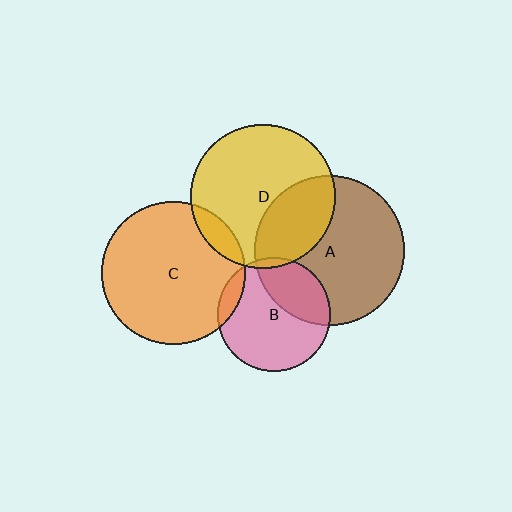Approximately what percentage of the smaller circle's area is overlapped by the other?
Approximately 10%.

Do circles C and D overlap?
Yes.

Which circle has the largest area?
Circle A (brown).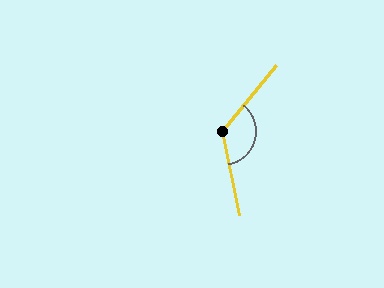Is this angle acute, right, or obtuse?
It is obtuse.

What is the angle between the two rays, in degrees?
Approximately 129 degrees.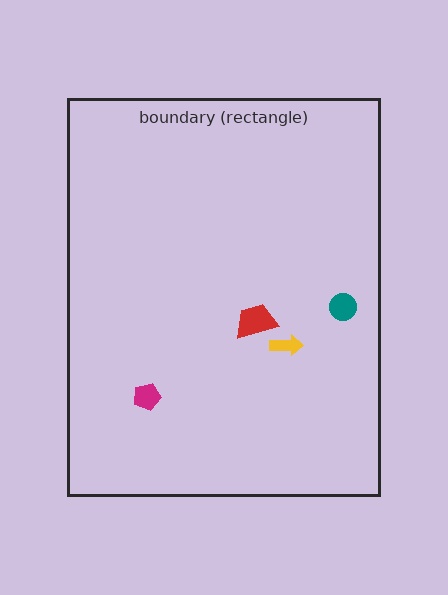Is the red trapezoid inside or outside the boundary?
Inside.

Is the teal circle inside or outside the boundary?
Inside.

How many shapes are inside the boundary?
4 inside, 0 outside.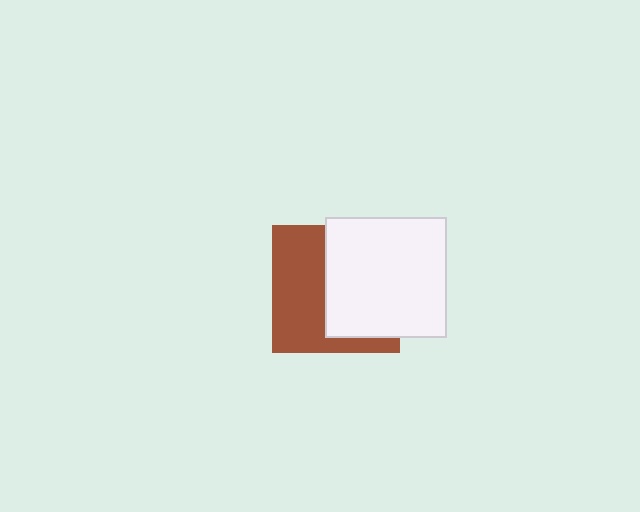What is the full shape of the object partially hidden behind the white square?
The partially hidden object is a brown square.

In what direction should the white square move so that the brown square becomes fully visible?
The white square should move right. That is the shortest direction to clear the overlap and leave the brown square fully visible.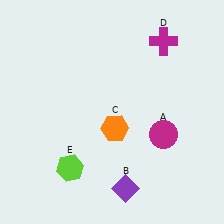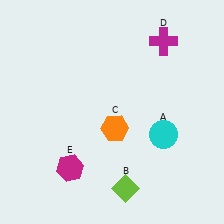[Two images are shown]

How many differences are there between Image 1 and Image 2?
There are 3 differences between the two images.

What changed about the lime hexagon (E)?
In Image 1, E is lime. In Image 2, it changed to magenta.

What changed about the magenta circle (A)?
In Image 1, A is magenta. In Image 2, it changed to cyan.